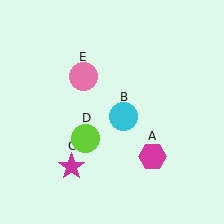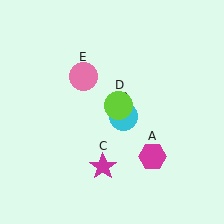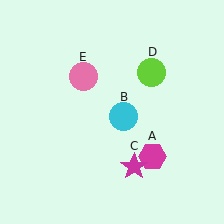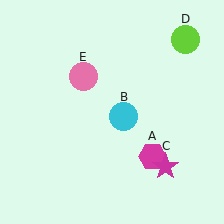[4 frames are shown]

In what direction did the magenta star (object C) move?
The magenta star (object C) moved right.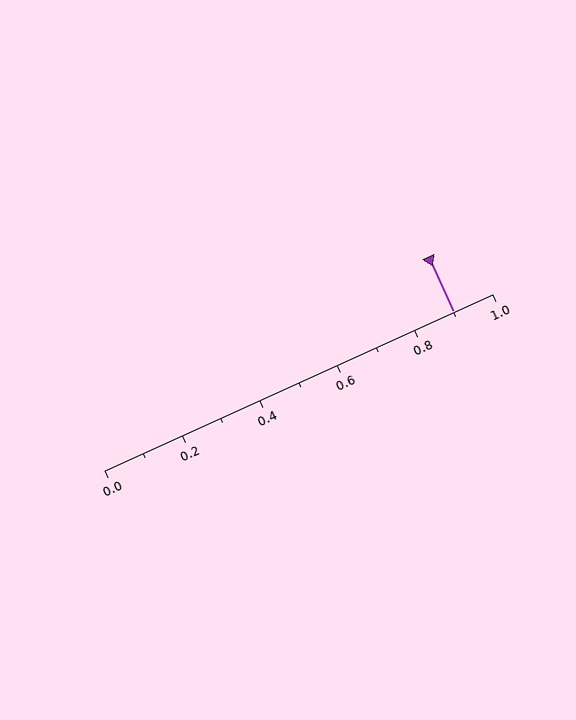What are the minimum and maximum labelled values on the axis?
The axis runs from 0.0 to 1.0.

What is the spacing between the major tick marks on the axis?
The major ticks are spaced 0.2 apart.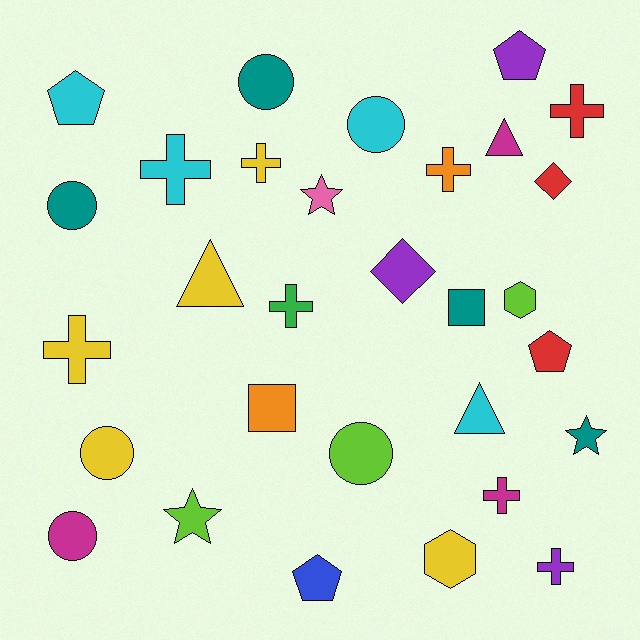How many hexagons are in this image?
There are 2 hexagons.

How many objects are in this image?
There are 30 objects.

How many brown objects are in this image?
There are no brown objects.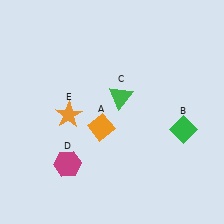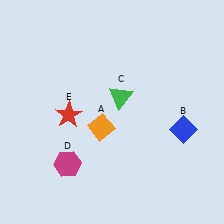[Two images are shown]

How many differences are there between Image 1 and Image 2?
There are 2 differences between the two images.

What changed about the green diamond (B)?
In Image 1, B is green. In Image 2, it changed to blue.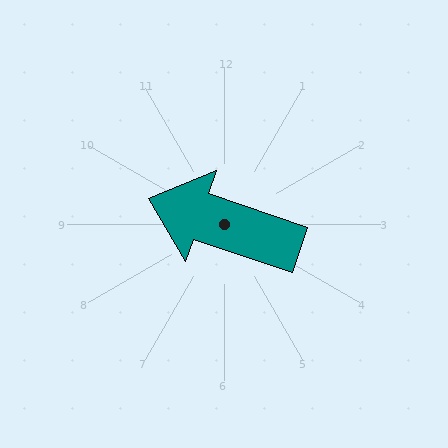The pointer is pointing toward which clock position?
Roughly 10 o'clock.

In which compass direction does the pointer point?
West.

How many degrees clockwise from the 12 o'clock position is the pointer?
Approximately 289 degrees.